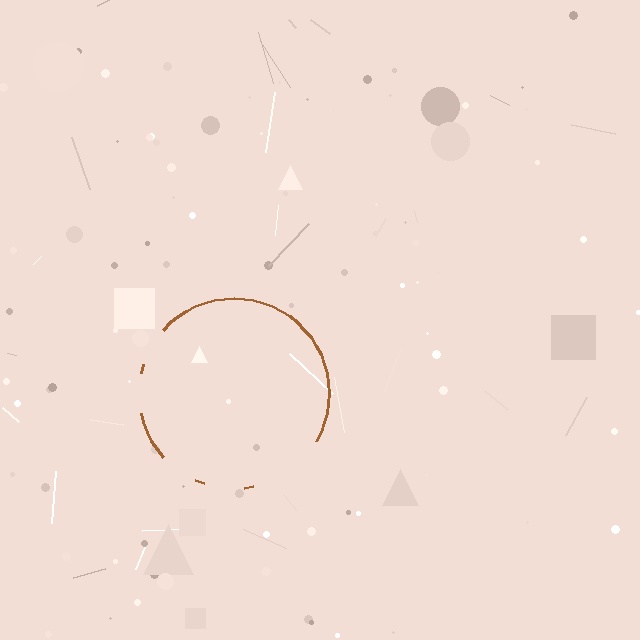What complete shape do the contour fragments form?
The contour fragments form a circle.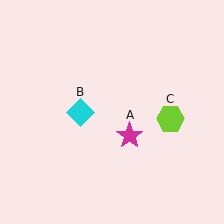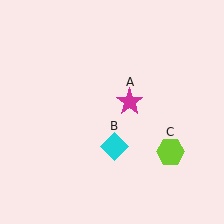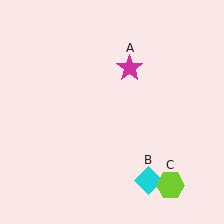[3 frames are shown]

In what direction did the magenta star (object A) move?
The magenta star (object A) moved up.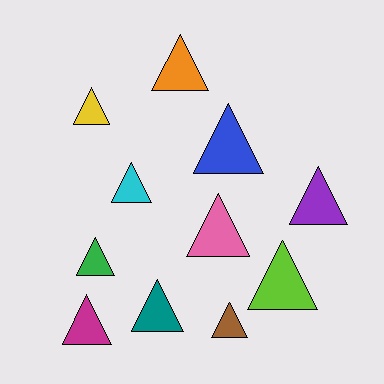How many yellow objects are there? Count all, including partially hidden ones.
There is 1 yellow object.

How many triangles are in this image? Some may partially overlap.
There are 11 triangles.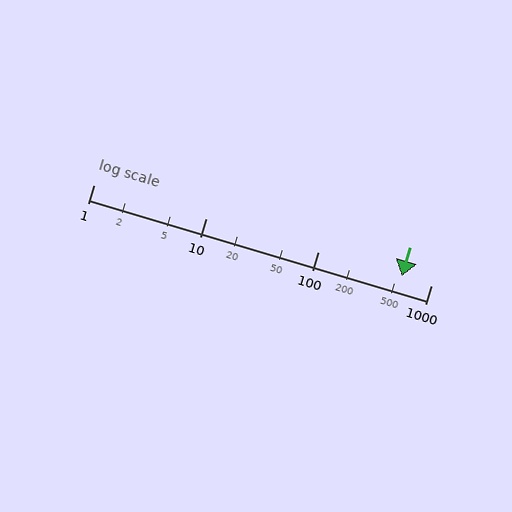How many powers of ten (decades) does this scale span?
The scale spans 3 decades, from 1 to 1000.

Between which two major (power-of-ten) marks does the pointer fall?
The pointer is between 100 and 1000.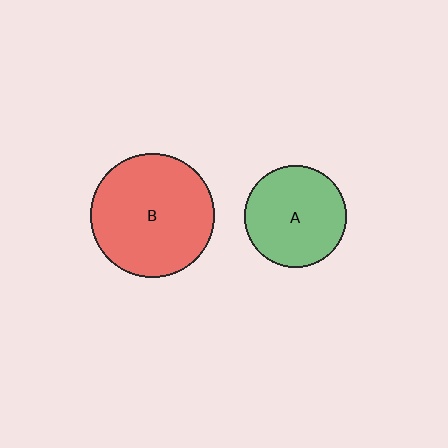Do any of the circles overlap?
No, none of the circles overlap.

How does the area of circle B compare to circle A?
Approximately 1.5 times.